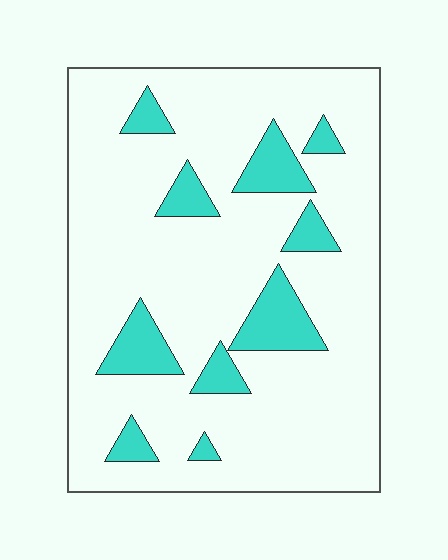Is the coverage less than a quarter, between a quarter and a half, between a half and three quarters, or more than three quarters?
Less than a quarter.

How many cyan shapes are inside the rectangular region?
10.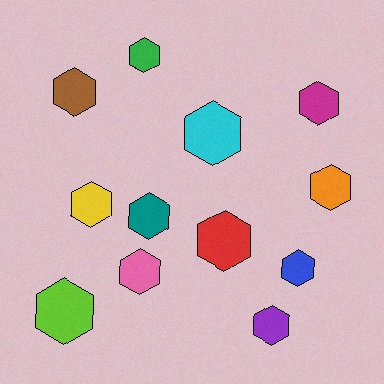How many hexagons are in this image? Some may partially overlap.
There are 12 hexagons.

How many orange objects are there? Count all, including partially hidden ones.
There is 1 orange object.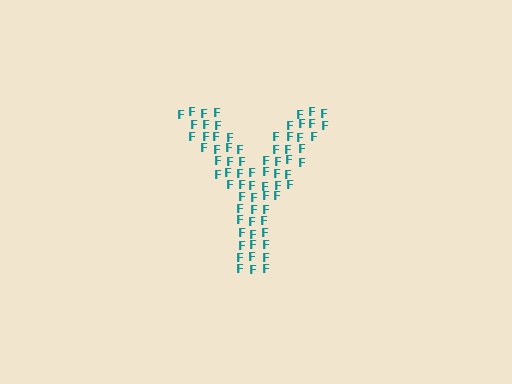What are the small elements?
The small elements are letter F's.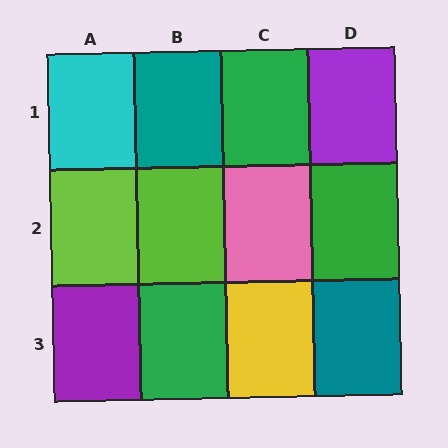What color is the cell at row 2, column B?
Lime.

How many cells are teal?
2 cells are teal.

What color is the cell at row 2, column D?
Green.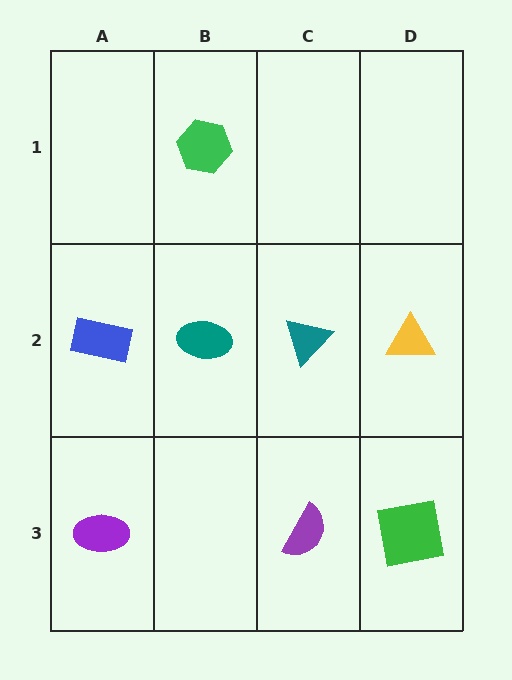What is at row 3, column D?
A green square.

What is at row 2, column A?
A blue rectangle.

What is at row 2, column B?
A teal ellipse.